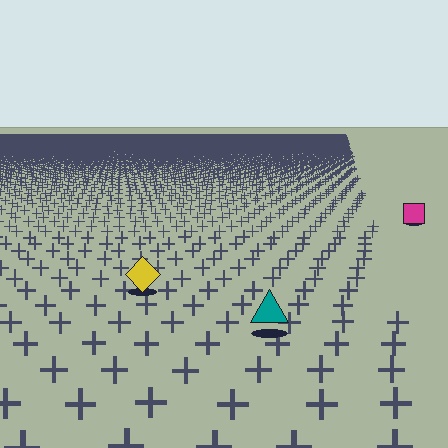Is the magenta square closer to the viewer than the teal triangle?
No. The teal triangle is closer — you can tell from the texture gradient: the ground texture is coarser near it.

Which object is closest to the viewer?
The teal triangle is closest. The texture marks near it are larger and more spread out.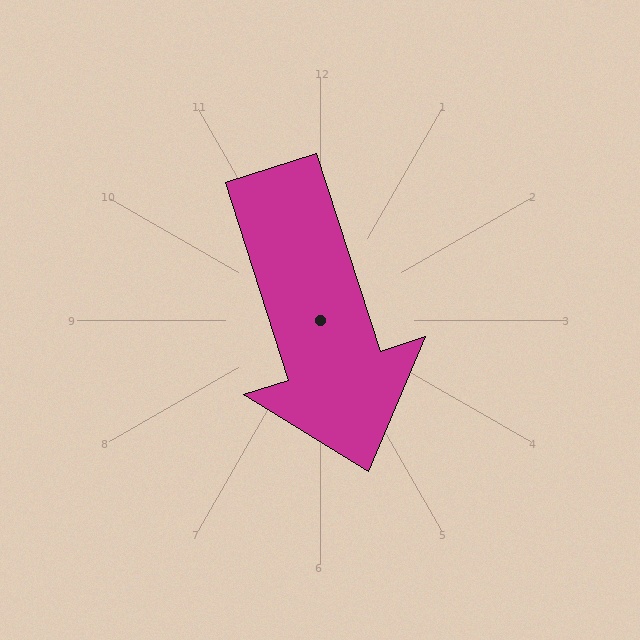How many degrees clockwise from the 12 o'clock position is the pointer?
Approximately 162 degrees.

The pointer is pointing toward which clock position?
Roughly 5 o'clock.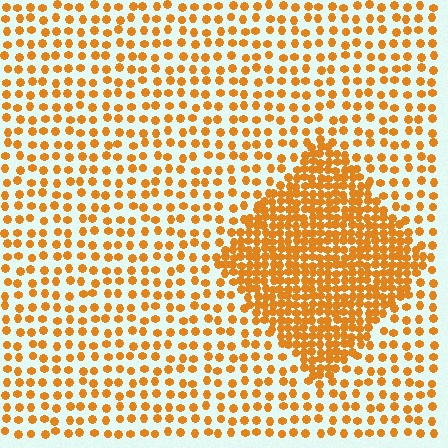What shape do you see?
I see a diamond.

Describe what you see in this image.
The image contains small orange elements arranged at two different densities. A diamond-shaped region is visible where the elements are more densely packed than the surrounding area.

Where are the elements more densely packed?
The elements are more densely packed inside the diamond boundary.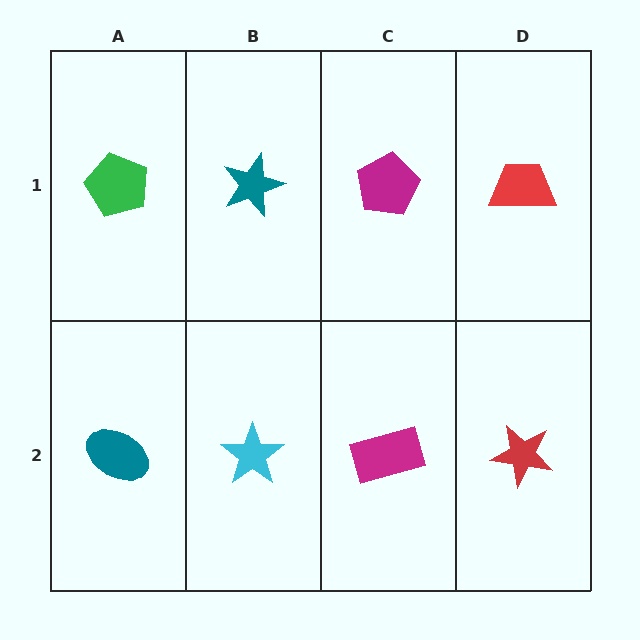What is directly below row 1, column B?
A cyan star.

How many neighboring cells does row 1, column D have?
2.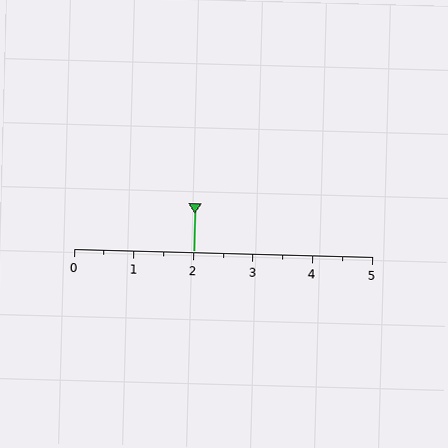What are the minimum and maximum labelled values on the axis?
The axis runs from 0 to 5.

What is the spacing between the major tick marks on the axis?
The major ticks are spaced 1 apart.